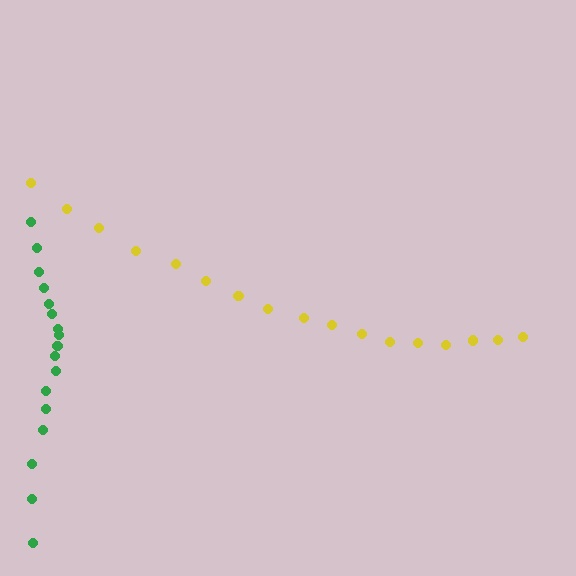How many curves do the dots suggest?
There are 2 distinct paths.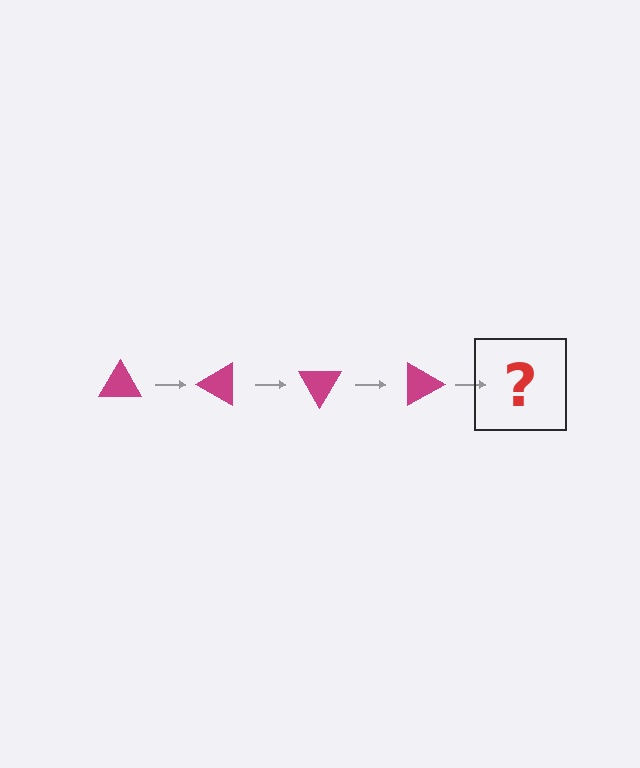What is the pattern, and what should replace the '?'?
The pattern is that the triangle rotates 30 degrees each step. The '?' should be a magenta triangle rotated 120 degrees.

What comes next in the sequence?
The next element should be a magenta triangle rotated 120 degrees.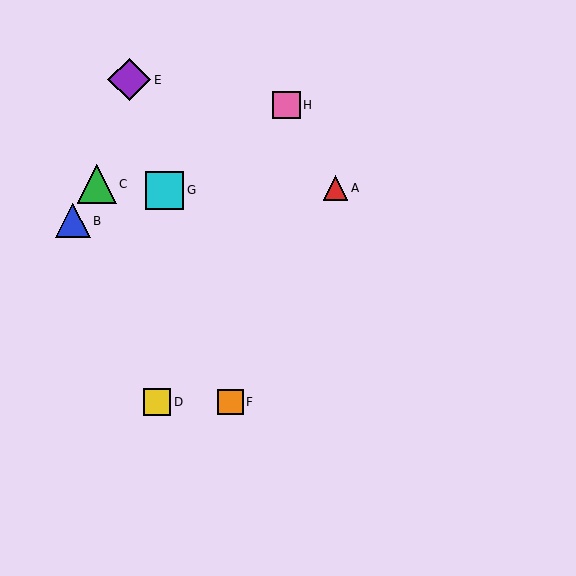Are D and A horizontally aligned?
No, D is at y≈402 and A is at y≈188.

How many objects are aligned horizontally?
2 objects (D, F) are aligned horizontally.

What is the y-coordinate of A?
Object A is at y≈188.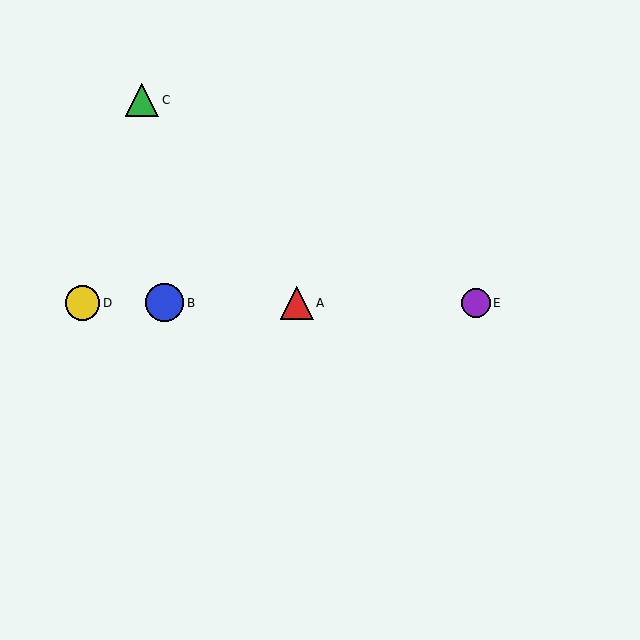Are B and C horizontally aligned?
No, B is at y≈303 and C is at y≈100.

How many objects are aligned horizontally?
4 objects (A, B, D, E) are aligned horizontally.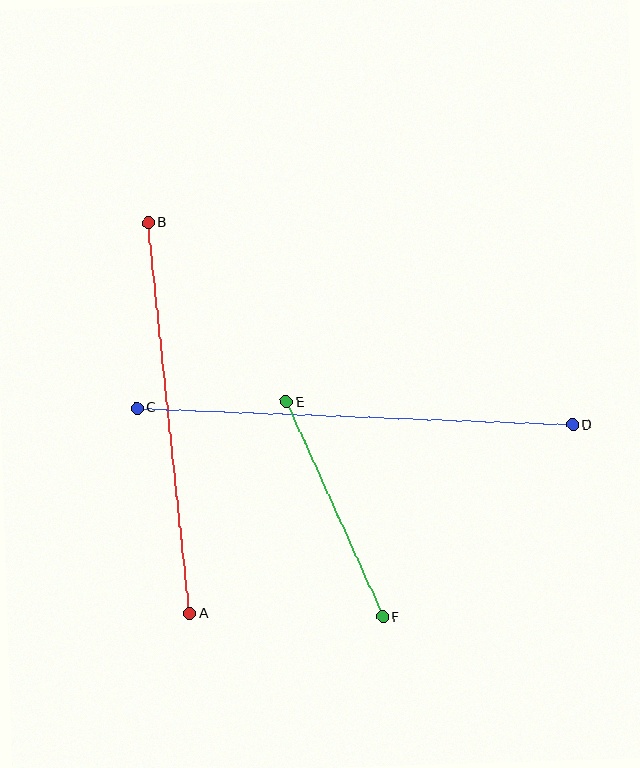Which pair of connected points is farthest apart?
Points C and D are farthest apart.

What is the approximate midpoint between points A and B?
The midpoint is at approximately (169, 418) pixels.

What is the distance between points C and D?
The distance is approximately 437 pixels.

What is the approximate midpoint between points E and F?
The midpoint is at approximately (334, 509) pixels.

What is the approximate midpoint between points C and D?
The midpoint is at approximately (355, 416) pixels.